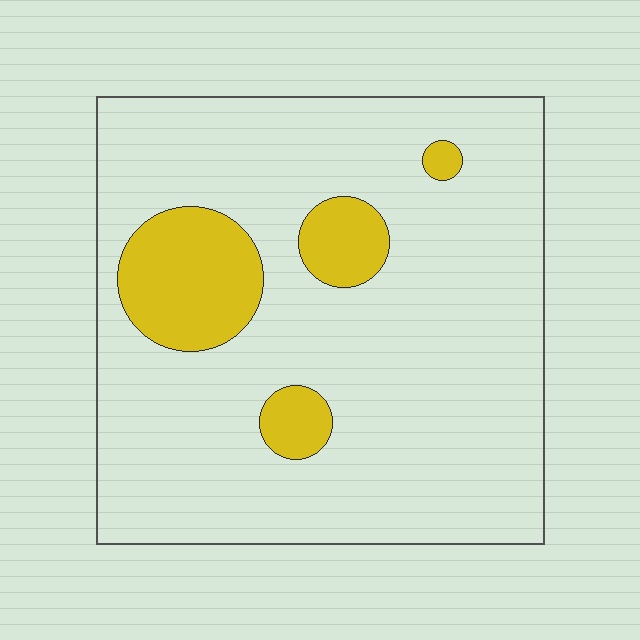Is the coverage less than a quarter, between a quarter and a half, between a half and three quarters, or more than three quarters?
Less than a quarter.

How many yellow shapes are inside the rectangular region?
4.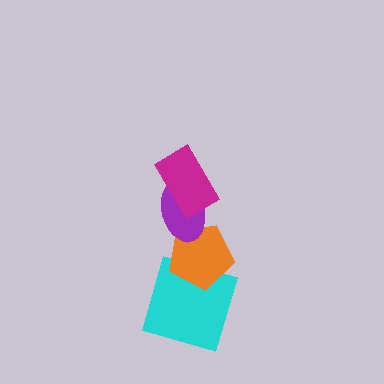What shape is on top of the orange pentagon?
The purple ellipse is on top of the orange pentagon.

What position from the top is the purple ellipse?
The purple ellipse is 2nd from the top.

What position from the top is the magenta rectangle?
The magenta rectangle is 1st from the top.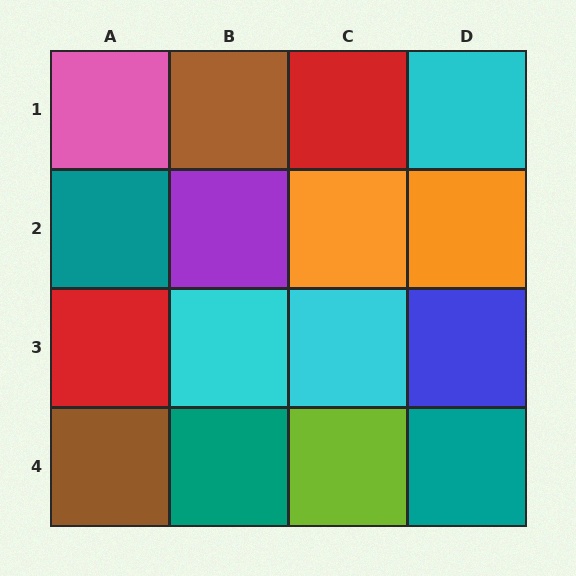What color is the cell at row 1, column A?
Pink.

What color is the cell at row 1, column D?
Cyan.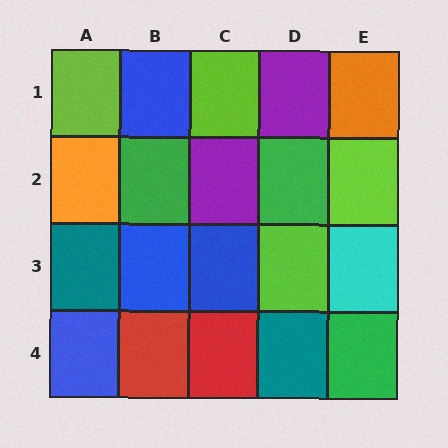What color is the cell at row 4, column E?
Green.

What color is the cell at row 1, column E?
Orange.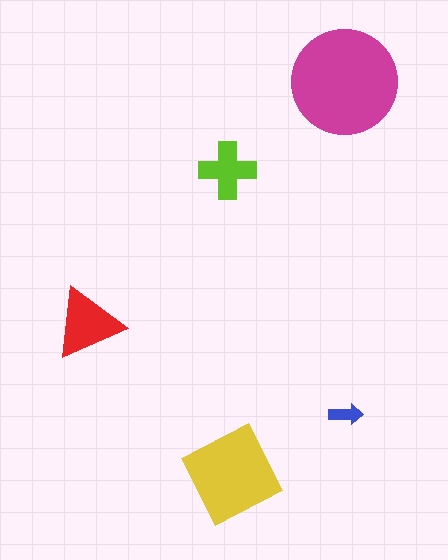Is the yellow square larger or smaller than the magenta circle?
Smaller.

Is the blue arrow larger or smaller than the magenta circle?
Smaller.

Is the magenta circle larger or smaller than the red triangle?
Larger.